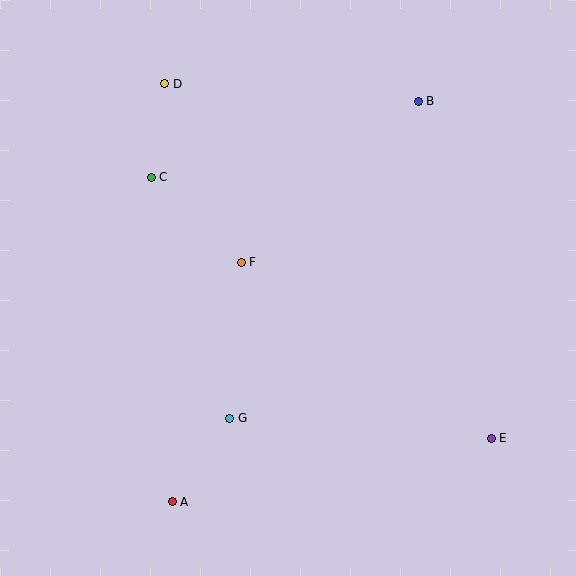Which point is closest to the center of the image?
Point F at (241, 262) is closest to the center.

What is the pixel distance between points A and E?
The distance between A and E is 325 pixels.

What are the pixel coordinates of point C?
Point C is at (151, 177).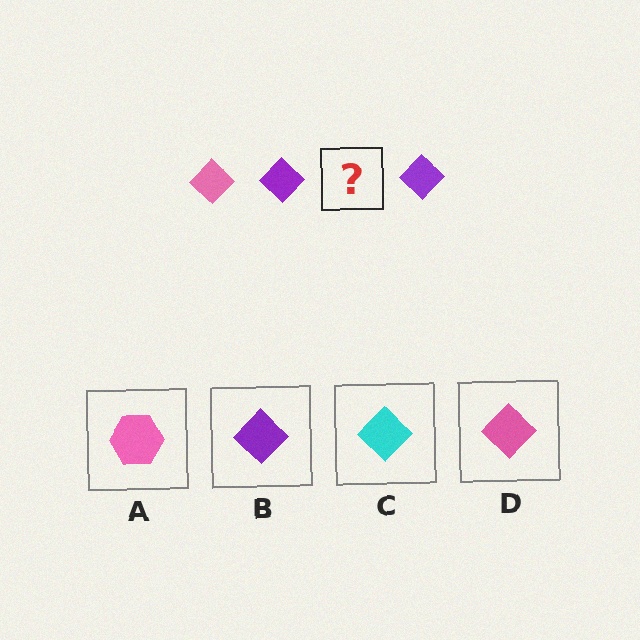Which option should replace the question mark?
Option D.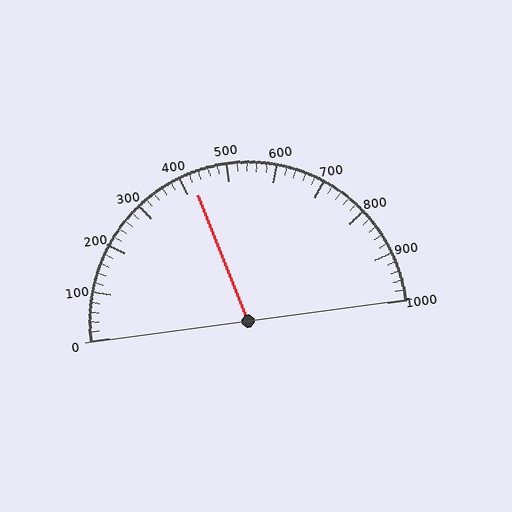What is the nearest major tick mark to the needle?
The nearest major tick mark is 400.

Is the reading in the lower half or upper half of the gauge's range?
The reading is in the lower half of the range (0 to 1000).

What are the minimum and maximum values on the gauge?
The gauge ranges from 0 to 1000.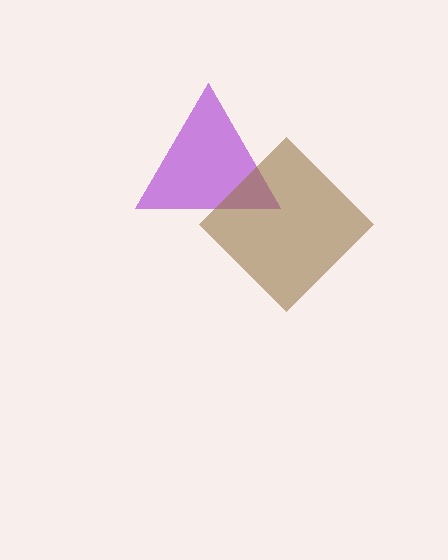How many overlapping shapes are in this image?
There are 2 overlapping shapes in the image.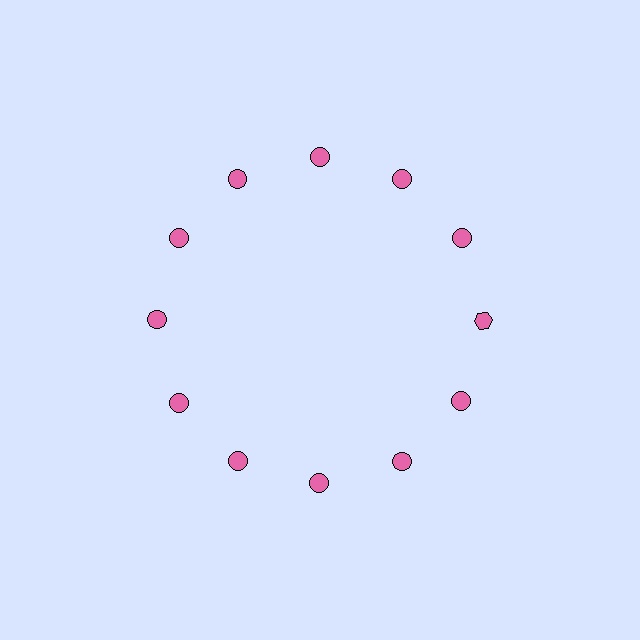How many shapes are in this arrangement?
There are 12 shapes arranged in a ring pattern.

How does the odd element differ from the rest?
It has a different shape: hexagon instead of circle.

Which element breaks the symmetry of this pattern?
The pink hexagon at roughly the 3 o'clock position breaks the symmetry. All other shapes are pink circles.